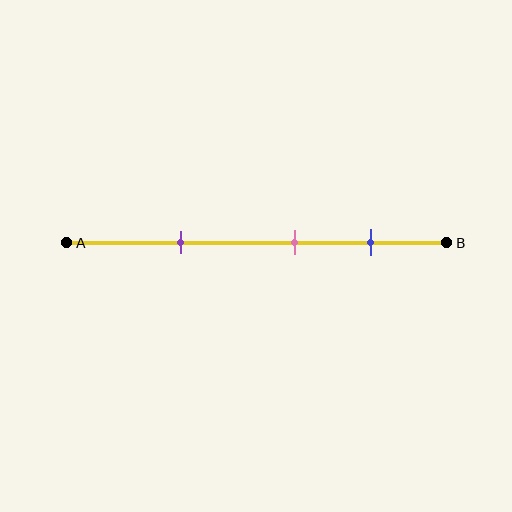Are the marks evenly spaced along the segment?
Yes, the marks are approximately evenly spaced.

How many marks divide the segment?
There are 3 marks dividing the segment.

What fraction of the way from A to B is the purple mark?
The purple mark is approximately 30% (0.3) of the way from A to B.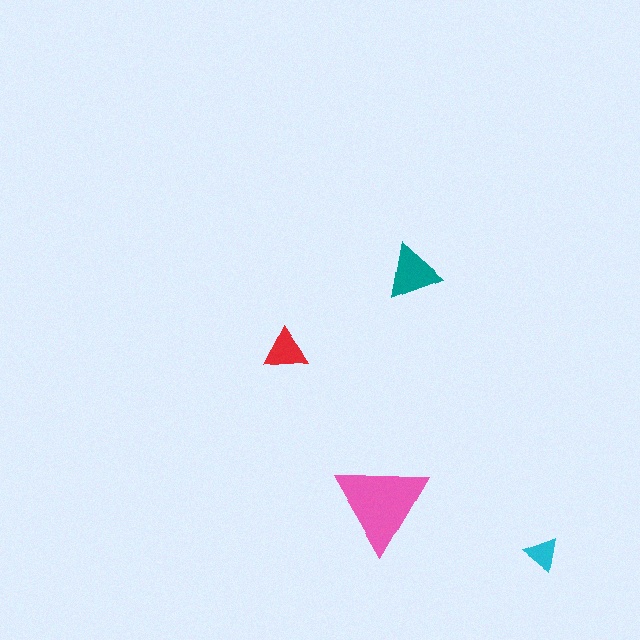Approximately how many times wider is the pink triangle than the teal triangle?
About 1.5 times wider.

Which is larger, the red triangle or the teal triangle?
The teal one.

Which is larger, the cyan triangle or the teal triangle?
The teal one.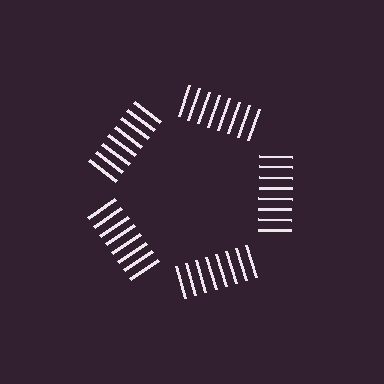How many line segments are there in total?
40 — 8 along each of the 5 edges.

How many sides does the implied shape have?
5 sides — the line-ends trace a pentagon.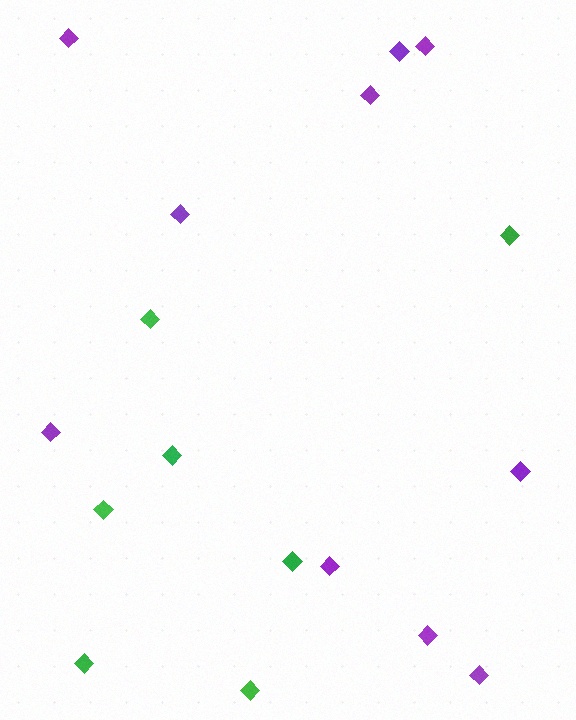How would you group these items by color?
There are 2 groups: one group of purple diamonds (10) and one group of green diamonds (7).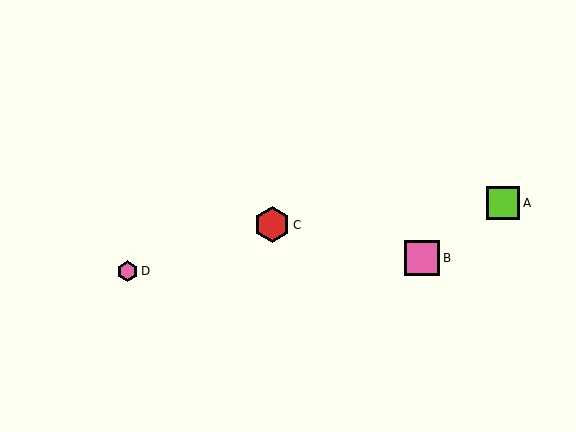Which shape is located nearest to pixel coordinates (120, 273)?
The pink hexagon (labeled D) at (128, 271) is nearest to that location.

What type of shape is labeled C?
Shape C is a red hexagon.